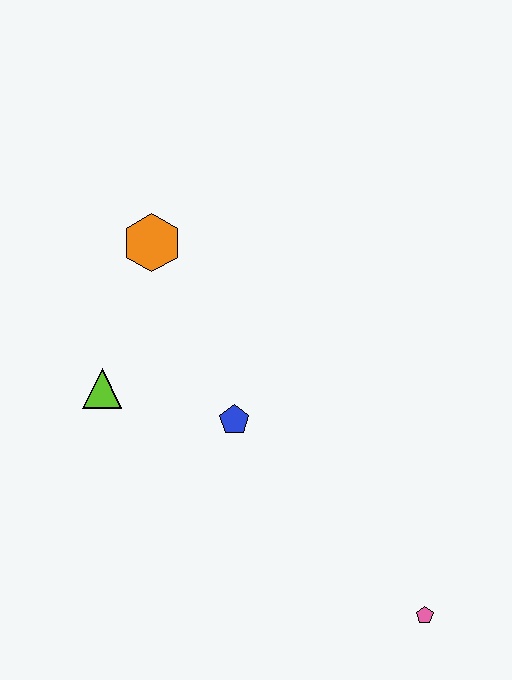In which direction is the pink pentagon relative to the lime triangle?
The pink pentagon is to the right of the lime triangle.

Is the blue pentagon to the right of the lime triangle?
Yes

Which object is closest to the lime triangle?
The blue pentagon is closest to the lime triangle.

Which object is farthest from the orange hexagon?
The pink pentagon is farthest from the orange hexagon.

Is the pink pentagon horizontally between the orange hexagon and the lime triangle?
No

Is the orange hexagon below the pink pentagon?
No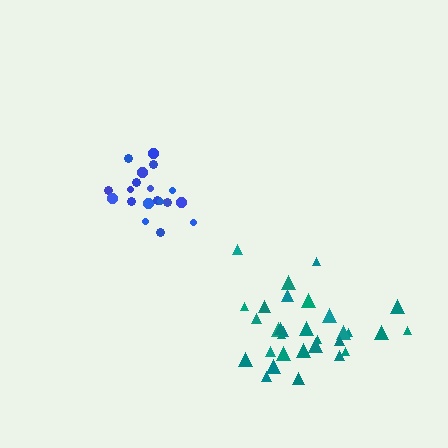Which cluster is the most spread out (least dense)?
Teal.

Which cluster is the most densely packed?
Blue.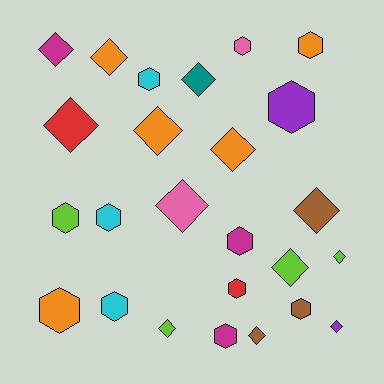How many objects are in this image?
There are 25 objects.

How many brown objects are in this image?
There are 3 brown objects.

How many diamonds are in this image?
There are 13 diamonds.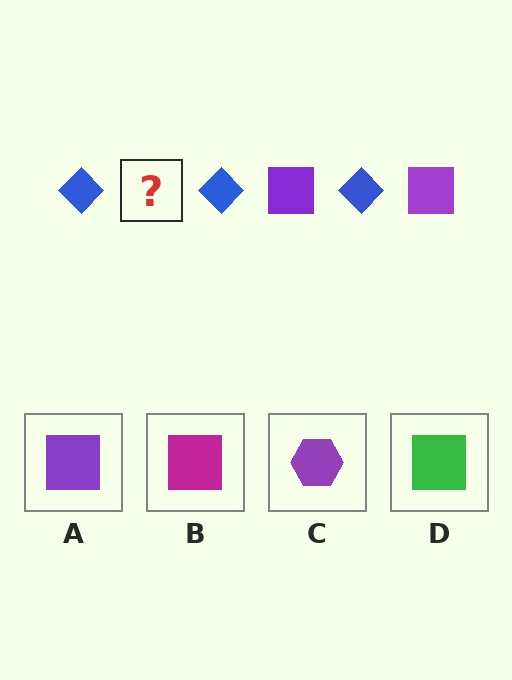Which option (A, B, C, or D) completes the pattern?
A.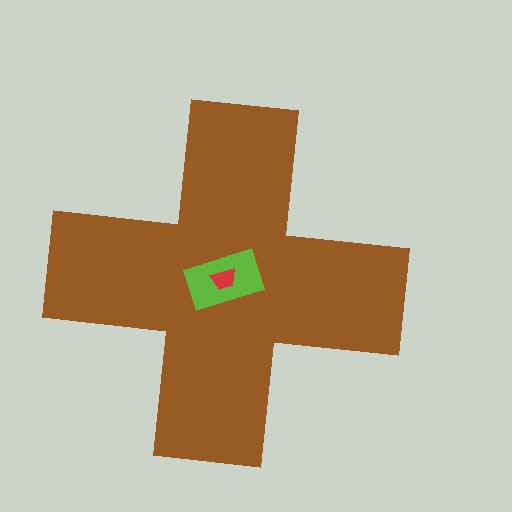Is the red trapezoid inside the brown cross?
Yes.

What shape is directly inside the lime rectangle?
The red trapezoid.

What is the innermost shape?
The red trapezoid.